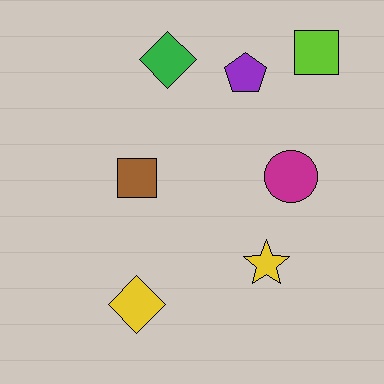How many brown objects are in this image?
There is 1 brown object.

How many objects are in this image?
There are 7 objects.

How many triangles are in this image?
There are no triangles.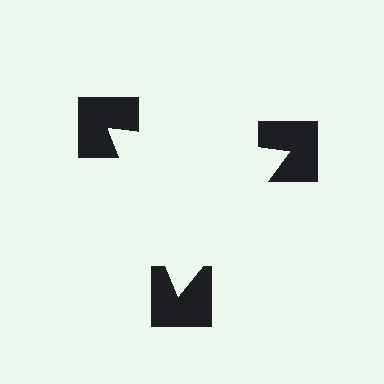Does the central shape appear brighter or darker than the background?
It typically appears slightly brighter than the background, even though no actual brightness change is drawn.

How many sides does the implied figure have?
3 sides.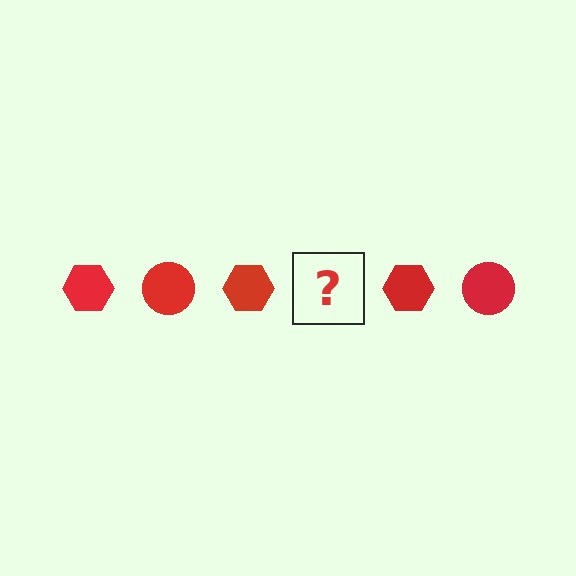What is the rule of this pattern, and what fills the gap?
The rule is that the pattern cycles through hexagon, circle shapes in red. The gap should be filled with a red circle.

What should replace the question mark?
The question mark should be replaced with a red circle.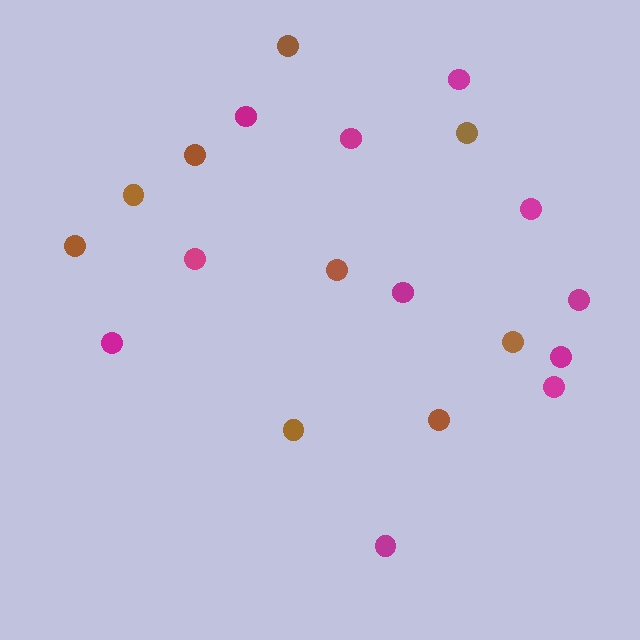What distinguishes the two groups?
There are 2 groups: one group of brown circles (9) and one group of magenta circles (11).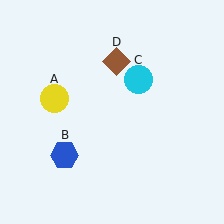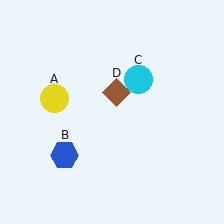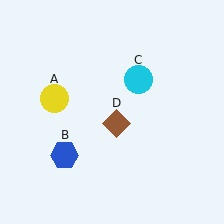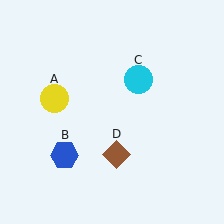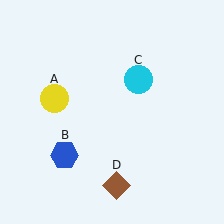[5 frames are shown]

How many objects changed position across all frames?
1 object changed position: brown diamond (object D).